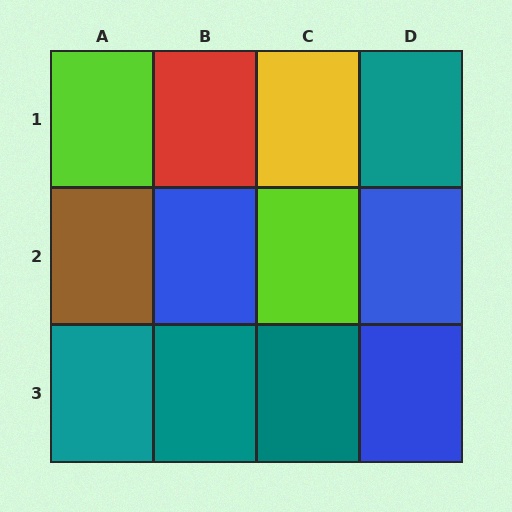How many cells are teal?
4 cells are teal.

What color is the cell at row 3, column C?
Teal.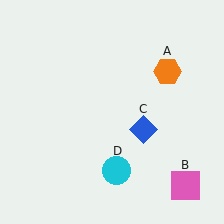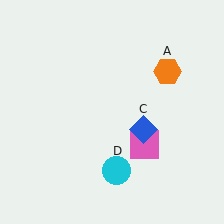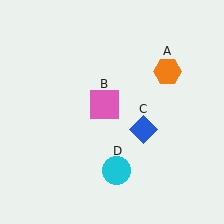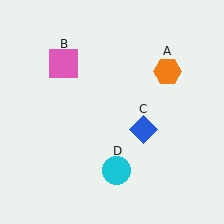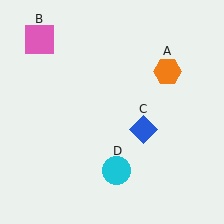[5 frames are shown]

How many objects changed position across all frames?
1 object changed position: pink square (object B).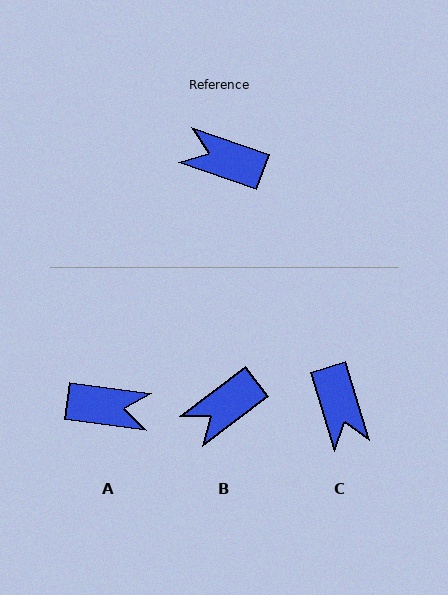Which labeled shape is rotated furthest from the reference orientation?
A, about 168 degrees away.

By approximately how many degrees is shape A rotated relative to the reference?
Approximately 168 degrees clockwise.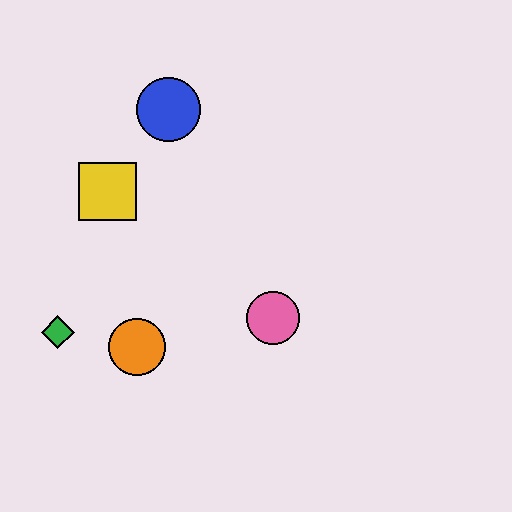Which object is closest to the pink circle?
The orange circle is closest to the pink circle.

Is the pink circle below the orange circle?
No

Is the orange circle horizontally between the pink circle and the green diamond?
Yes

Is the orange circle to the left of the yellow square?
No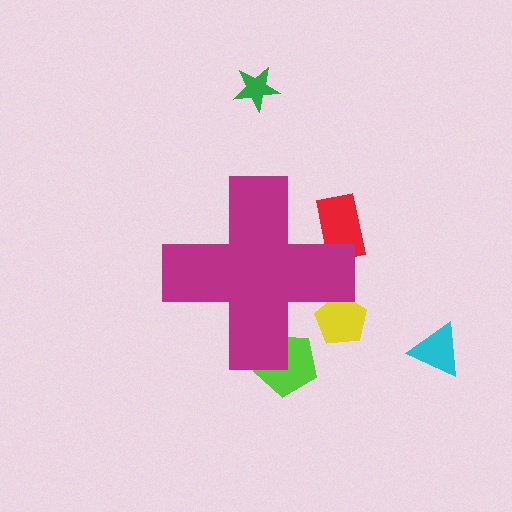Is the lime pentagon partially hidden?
Yes, the lime pentagon is partially hidden behind the magenta cross.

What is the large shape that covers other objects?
A magenta cross.